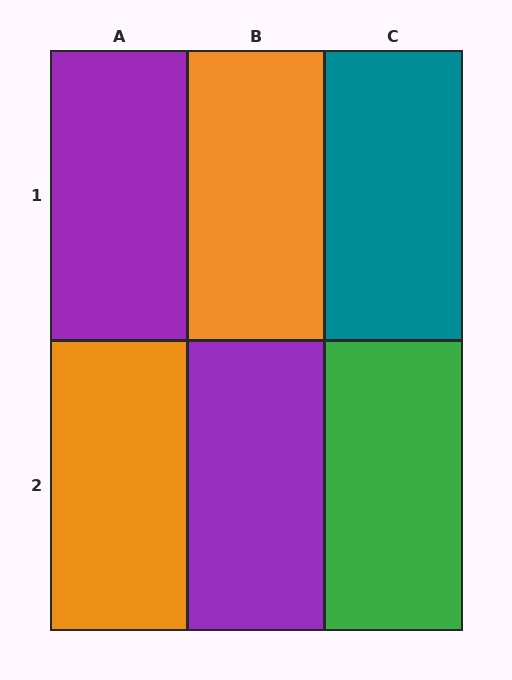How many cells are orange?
2 cells are orange.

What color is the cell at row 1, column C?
Teal.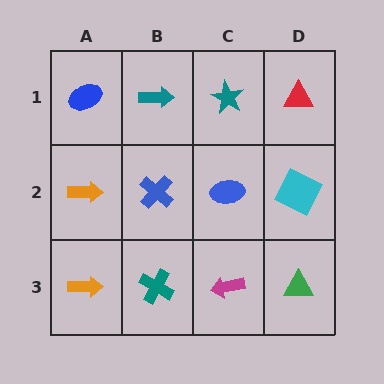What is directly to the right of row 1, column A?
A teal arrow.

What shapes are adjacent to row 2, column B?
A teal arrow (row 1, column B), a teal cross (row 3, column B), an orange arrow (row 2, column A), a blue ellipse (row 2, column C).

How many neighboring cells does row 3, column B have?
3.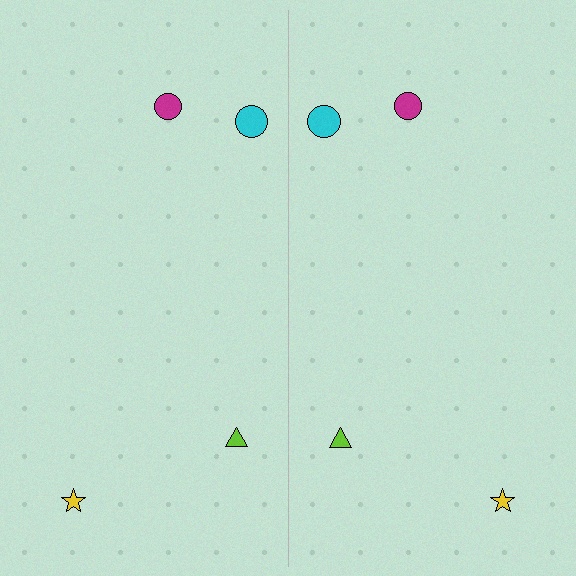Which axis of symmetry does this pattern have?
The pattern has a vertical axis of symmetry running through the center of the image.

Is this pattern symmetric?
Yes, this pattern has bilateral (reflection) symmetry.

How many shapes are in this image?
There are 8 shapes in this image.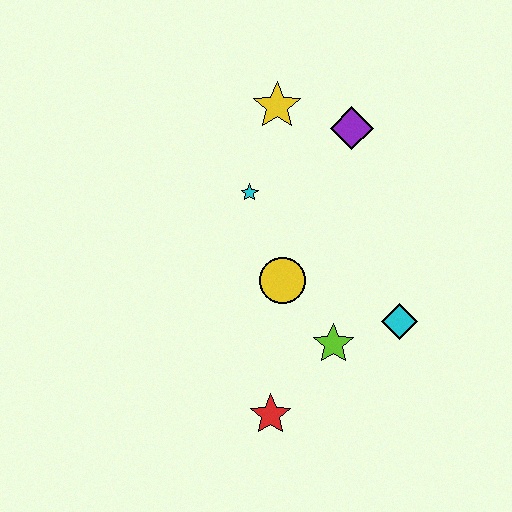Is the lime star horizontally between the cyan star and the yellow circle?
No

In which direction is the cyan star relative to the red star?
The cyan star is above the red star.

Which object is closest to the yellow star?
The purple diamond is closest to the yellow star.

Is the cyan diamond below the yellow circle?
Yes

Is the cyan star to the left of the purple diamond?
Yes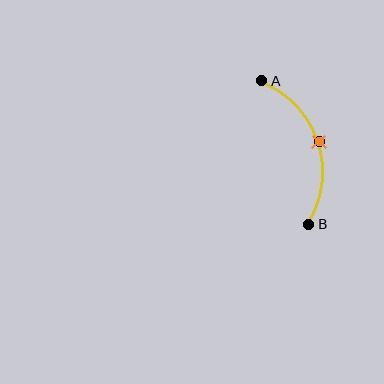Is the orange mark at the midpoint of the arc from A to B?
Yes. The orange mark lies on the arc at equal arc-length from both A and B — it is the arc midpoint.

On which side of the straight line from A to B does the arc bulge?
The arc bulges to the right of the straight line connecting A and B.